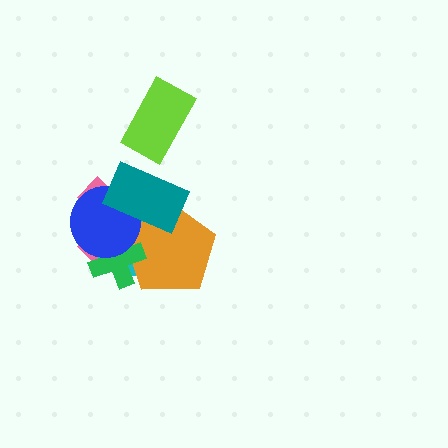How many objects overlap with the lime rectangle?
0 objects overlap with the lime rectangle.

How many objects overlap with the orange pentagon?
5 objects overlap with the orange pentagon.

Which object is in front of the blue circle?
The teal rectangle is in front of the blue circle.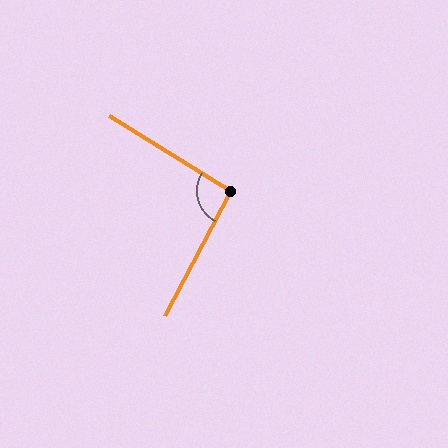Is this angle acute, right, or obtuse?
It is approximately a right angle.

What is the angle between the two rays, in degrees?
Approximately 94 degrees.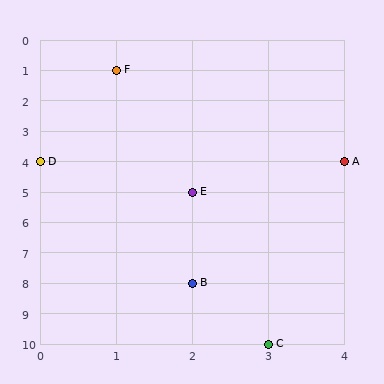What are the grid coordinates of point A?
Point A is at grid coordinates (4, 4).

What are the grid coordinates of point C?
Point C is at grid coordinates (3, 10).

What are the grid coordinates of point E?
Point E is at grid coordinates (2, 5).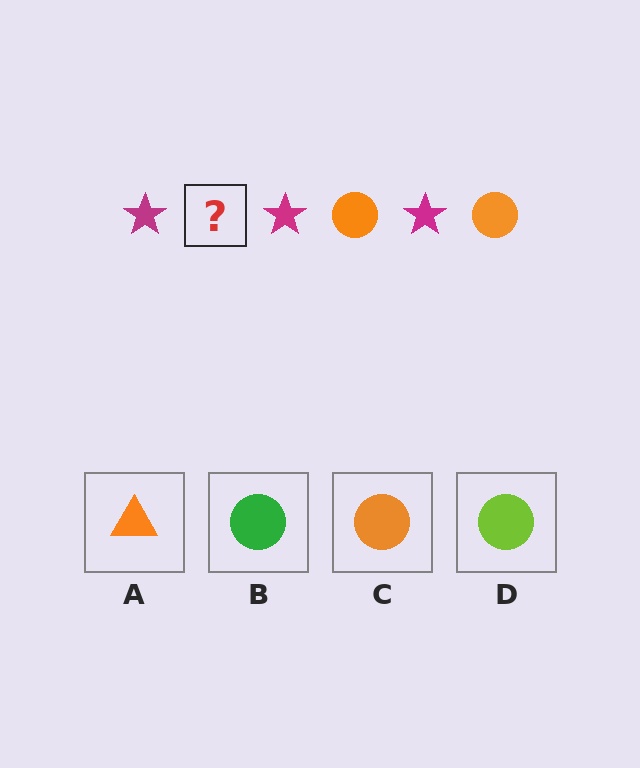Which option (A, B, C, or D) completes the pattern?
C.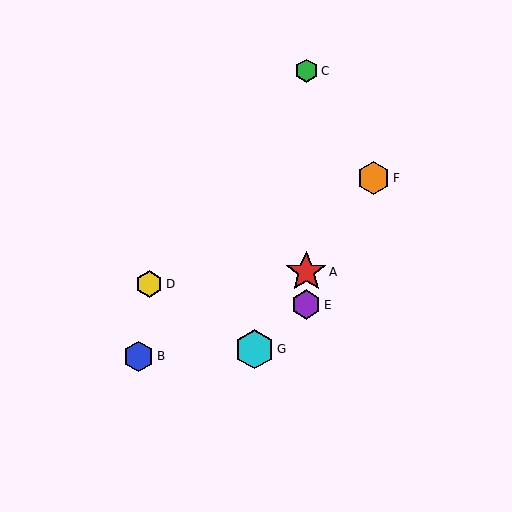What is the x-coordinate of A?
Object A is at x≈306.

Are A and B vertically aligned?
No, A is at x≈306 and B is at x≈139.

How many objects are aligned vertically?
3 objects (A, C, E) are aligned vertically.